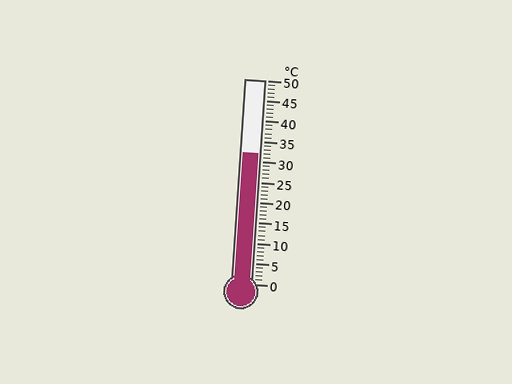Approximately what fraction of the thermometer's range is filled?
The thermometer is filled to approximately 65% of its range.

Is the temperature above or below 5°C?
The temperature is above 5°C.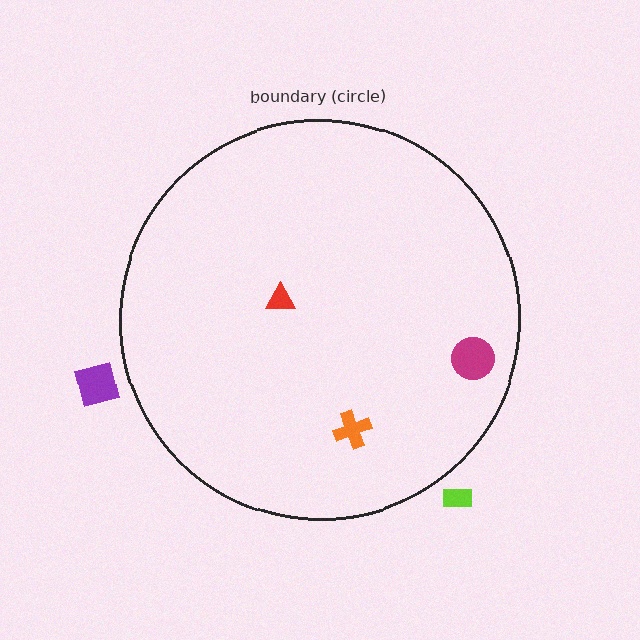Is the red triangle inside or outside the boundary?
Inside.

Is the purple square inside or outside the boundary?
Outside.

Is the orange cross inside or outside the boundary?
Inside.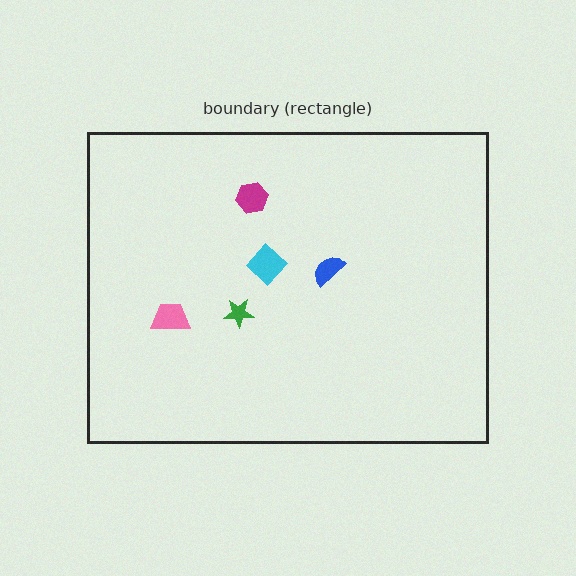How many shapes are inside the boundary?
5 inside, 0 outside.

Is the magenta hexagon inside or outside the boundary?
Inside.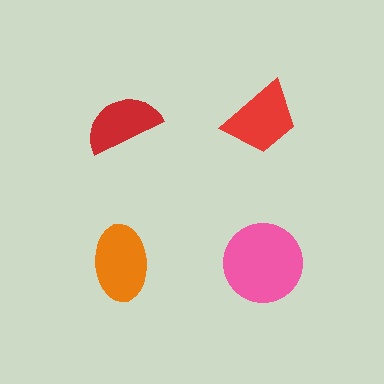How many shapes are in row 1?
2 shapes.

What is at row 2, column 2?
A pink circle.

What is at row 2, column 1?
An orange ellipse.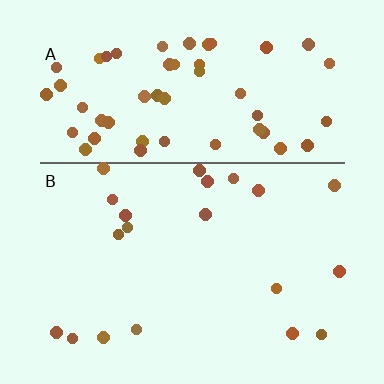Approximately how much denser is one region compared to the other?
Approximately 2.9× — region A over region B.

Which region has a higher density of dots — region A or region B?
A (the top).